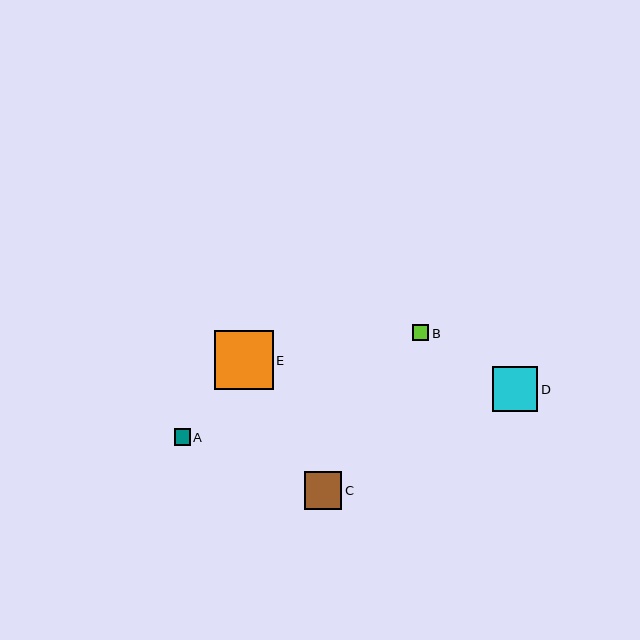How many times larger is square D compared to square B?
Square D is approximately 2.9 times the size of square B.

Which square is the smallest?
Square B is the smallest with a size of approximately 16 pixels.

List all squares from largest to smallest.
From largest to smallest: E, D, C, A, B.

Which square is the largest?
Square E is the largest with a size of approximately 59 pixels.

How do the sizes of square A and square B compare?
Square A and square B are approximately the same size.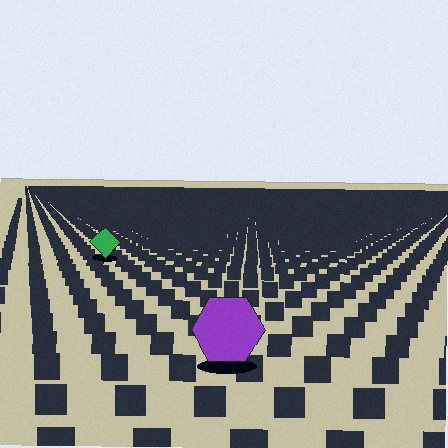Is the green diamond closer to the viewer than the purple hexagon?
No. The purple hexagon is closer — you can tell from the texture gradient: the ground texture is coarser near it.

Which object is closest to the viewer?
The purple hexagon is closest. The texture marks near it are larger and more spread out.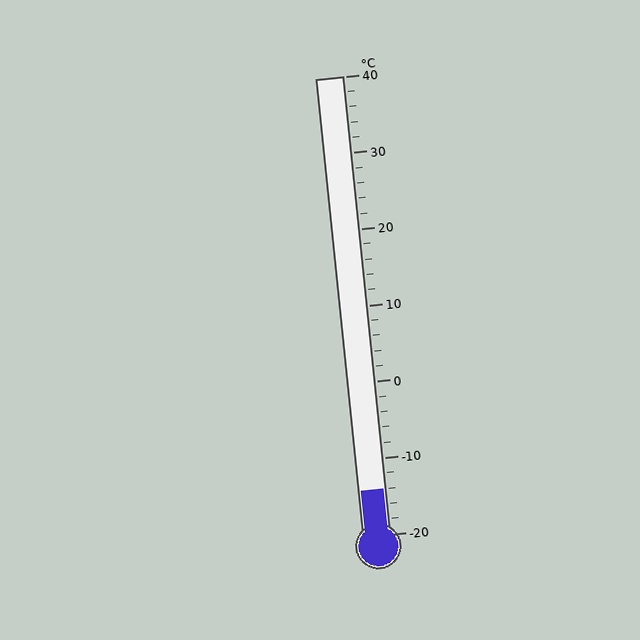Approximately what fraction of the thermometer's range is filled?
The thermometer is filled to approximately 10% of its range.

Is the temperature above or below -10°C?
The temperature is below -10°C.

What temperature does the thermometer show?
The thermometer shows approximately -14°C.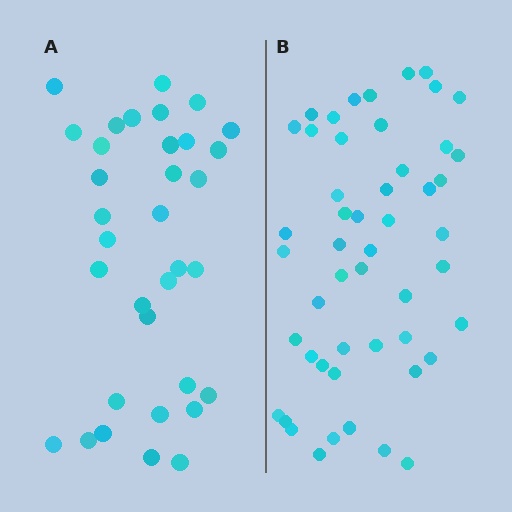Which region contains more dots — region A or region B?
Region B (the right region) has more dots.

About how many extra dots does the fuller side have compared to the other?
Region B has approximately 15 more dots than region A.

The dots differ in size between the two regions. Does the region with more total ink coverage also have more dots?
No. Region A has more total ink coverage because its dots are larger, but region B actually contains more individual dots. Total area can be misleading — the number of items is what matters here.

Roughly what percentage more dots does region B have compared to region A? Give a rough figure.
About 45% more.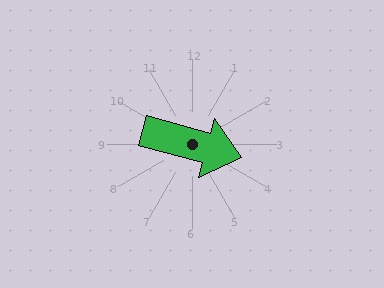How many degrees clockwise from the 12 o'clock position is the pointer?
Approximately 105 degrees.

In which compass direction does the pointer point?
East.